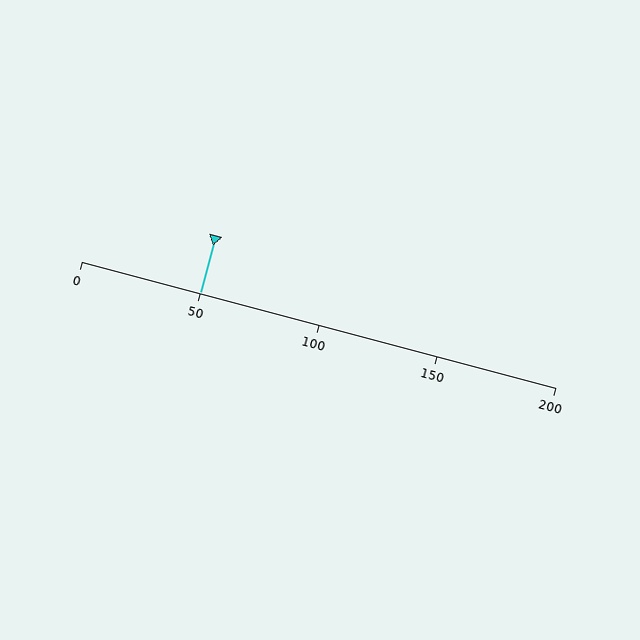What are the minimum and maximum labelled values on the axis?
The axis runs from 0 to 200.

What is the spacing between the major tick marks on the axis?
The major ticks are spaced 50 apart.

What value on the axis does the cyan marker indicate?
The marker indicates approximately 50.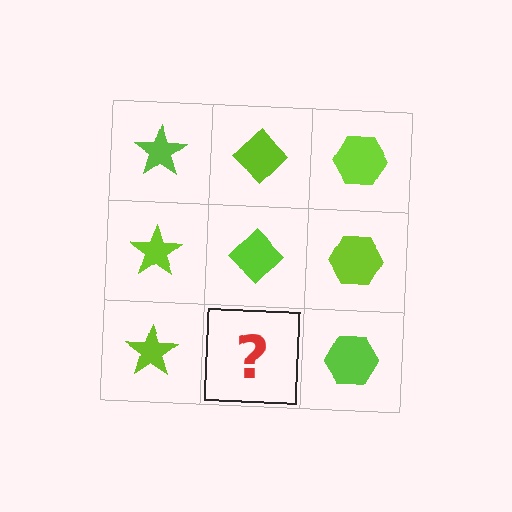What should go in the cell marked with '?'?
The missing cell should contain a lime diamond.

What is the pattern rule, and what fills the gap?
The rule is that each column has a consistent shape. The gap should be filled with a lime diamond.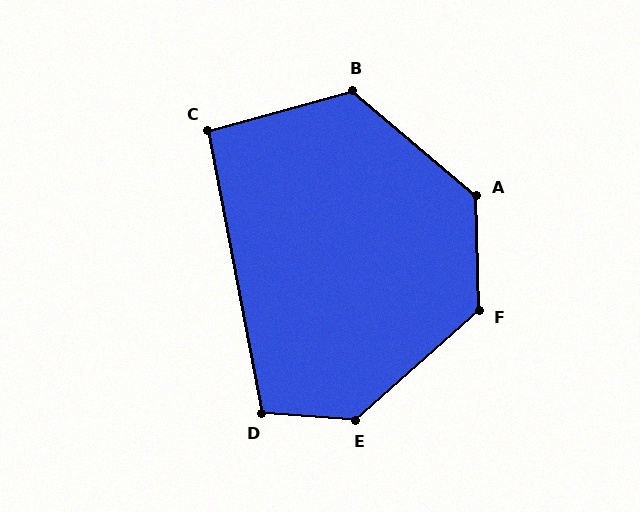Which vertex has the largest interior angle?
E, at approximately 134 degrees.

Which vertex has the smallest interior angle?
C, at approximately 95 degrees.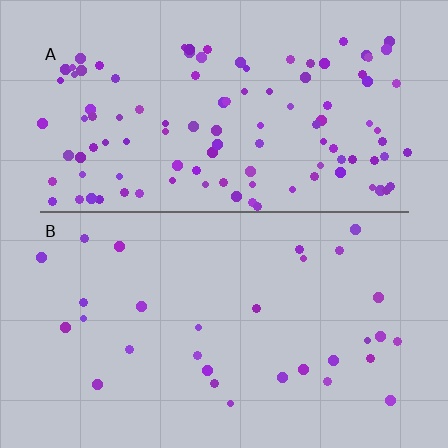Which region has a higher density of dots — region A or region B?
A (the top).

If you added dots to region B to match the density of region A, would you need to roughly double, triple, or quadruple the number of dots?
Approximately quadruple.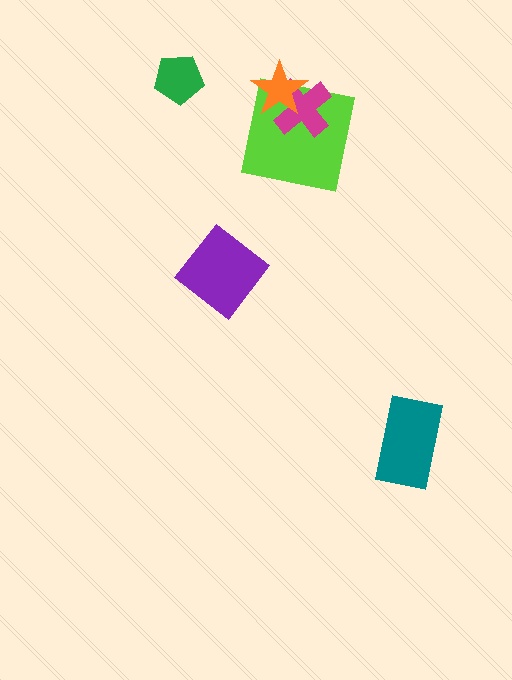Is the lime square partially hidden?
Yes, it is partially covered by another shape.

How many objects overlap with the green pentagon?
0 objects overlap with the green pentagon.